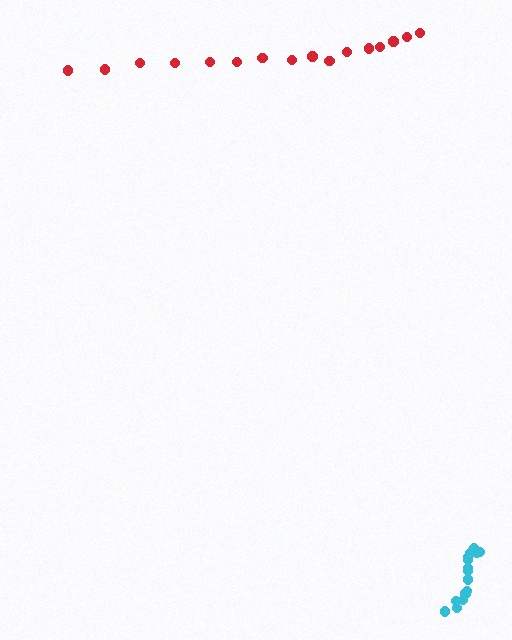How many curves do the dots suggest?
There are 2 distinct paths.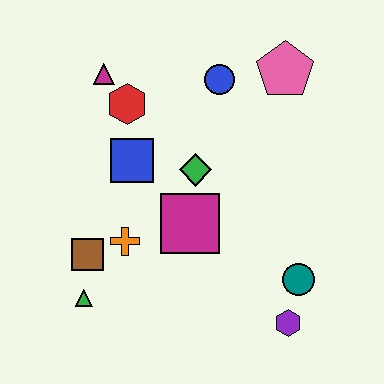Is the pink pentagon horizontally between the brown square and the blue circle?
No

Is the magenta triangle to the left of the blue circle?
Yes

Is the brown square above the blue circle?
No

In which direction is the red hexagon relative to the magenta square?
The red hexagon is above the magenta square.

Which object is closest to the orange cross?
The brown square is closest to the orange cross.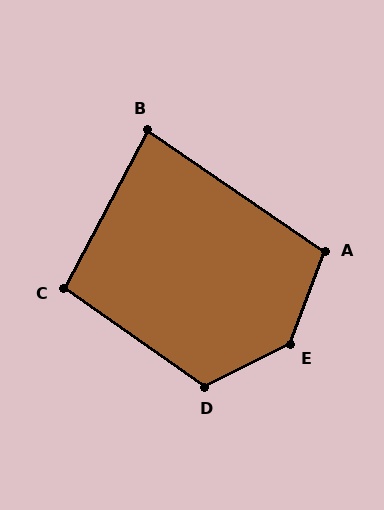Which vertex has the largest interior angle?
E, at approximately 137 degrees.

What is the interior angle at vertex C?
Approximately 97 degrees (obtuse).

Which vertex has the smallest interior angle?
B, at approximately 83 degrees.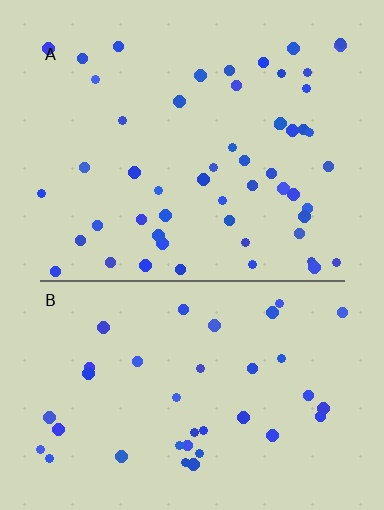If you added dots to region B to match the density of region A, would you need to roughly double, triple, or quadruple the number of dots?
Approximately double.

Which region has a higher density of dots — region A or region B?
A (the top).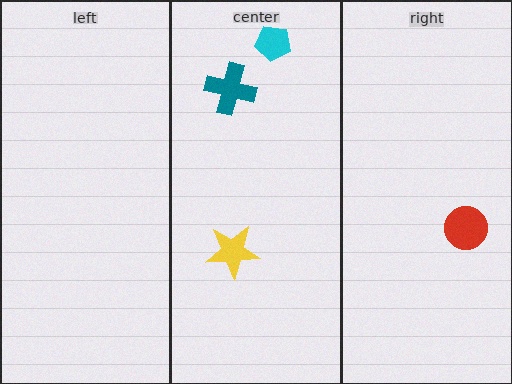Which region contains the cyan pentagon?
The center region.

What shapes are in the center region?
The teal cross, the yellow star, the cyan pentagon.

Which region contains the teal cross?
The center region.